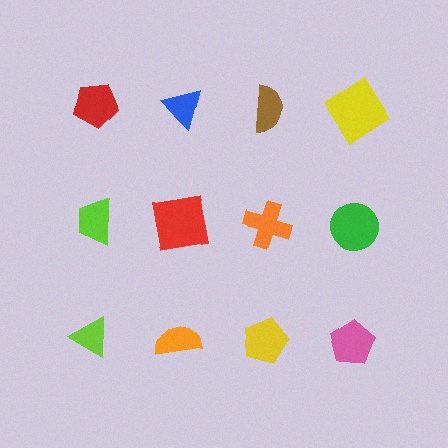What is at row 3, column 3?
A yellow pentagon.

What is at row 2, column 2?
A red square.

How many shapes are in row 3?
4 shapes.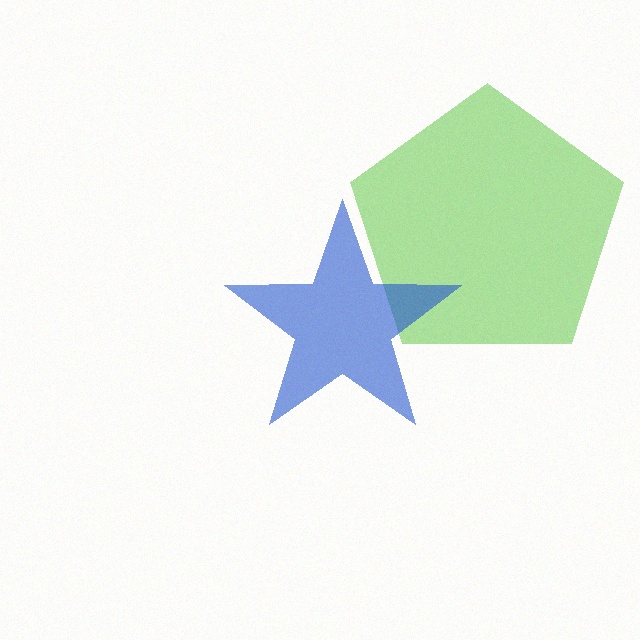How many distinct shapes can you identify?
There are 2 distinct shapes: a lime pentagon, a blue star.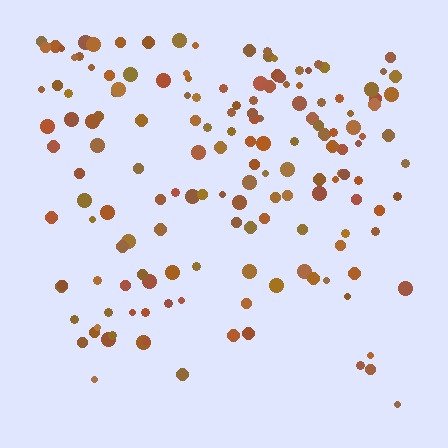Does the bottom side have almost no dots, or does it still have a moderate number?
Still a moderate number, just noticeably fewer than the top.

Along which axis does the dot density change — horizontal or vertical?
Vertical.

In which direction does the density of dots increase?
From bottom to top, with the top side densest.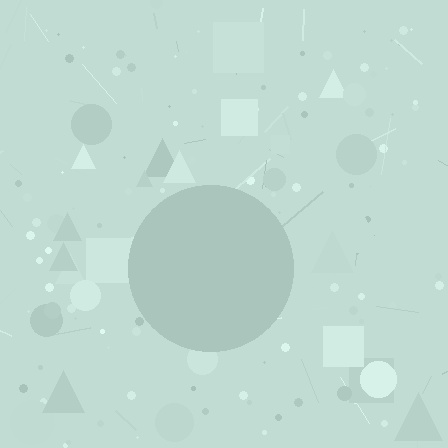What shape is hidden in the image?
A circle is hidden in the image.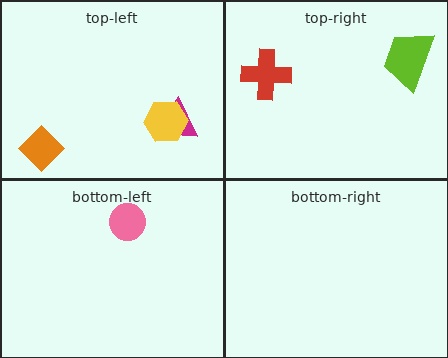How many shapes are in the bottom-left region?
1.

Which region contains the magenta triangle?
The top-left region.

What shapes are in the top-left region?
The orange diamond, the magenta triangle, the yellow hexagon.